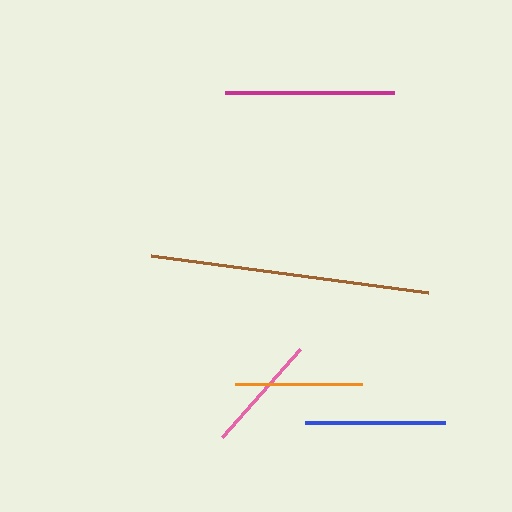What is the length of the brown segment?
The brown segment is approximately 280 pixels long.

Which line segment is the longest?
The brown line is the longest at approximately 280 pixels.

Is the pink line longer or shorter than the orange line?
The orange line is longer than the pink line.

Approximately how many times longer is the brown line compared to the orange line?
The brown line is approximately 2.2 times the length of the orange line.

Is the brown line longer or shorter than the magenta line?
The brown line is longer than the magenta line.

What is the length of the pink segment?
The pink segment is approximately 117 pixels long.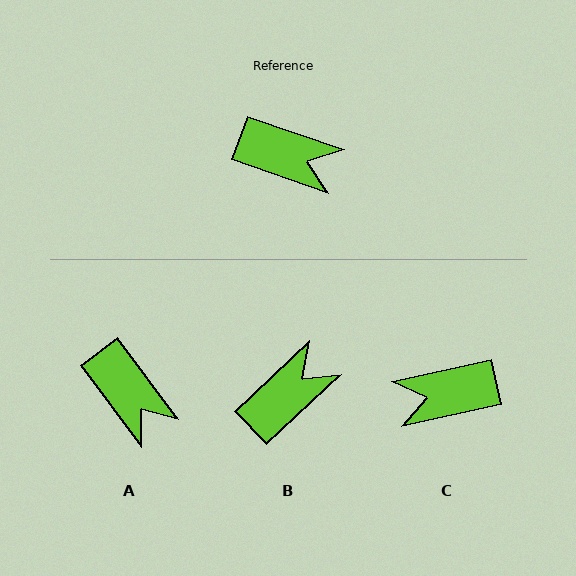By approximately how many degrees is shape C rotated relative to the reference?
Approximately 148 degrees clockwise.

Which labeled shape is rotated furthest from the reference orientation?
C, about 148 degrees away.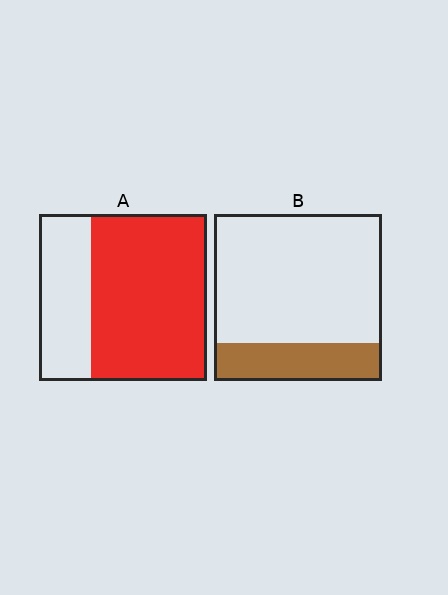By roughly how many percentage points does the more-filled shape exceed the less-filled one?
By roughly 45 percentage points (A over B).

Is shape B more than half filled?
No.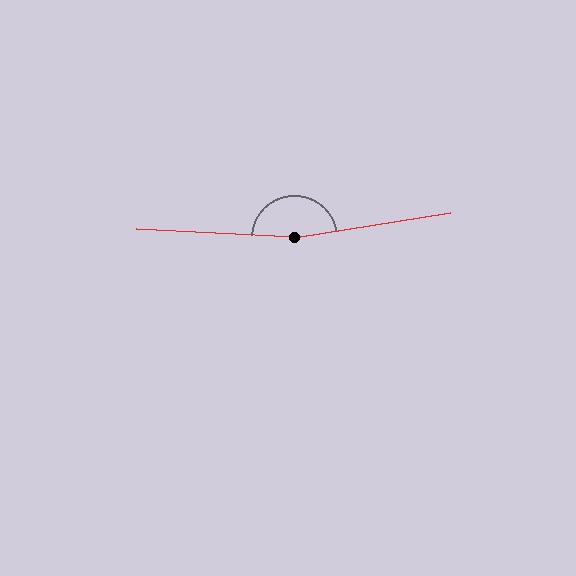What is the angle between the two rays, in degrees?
Approximately 168 degrees.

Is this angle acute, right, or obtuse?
It is obtuse.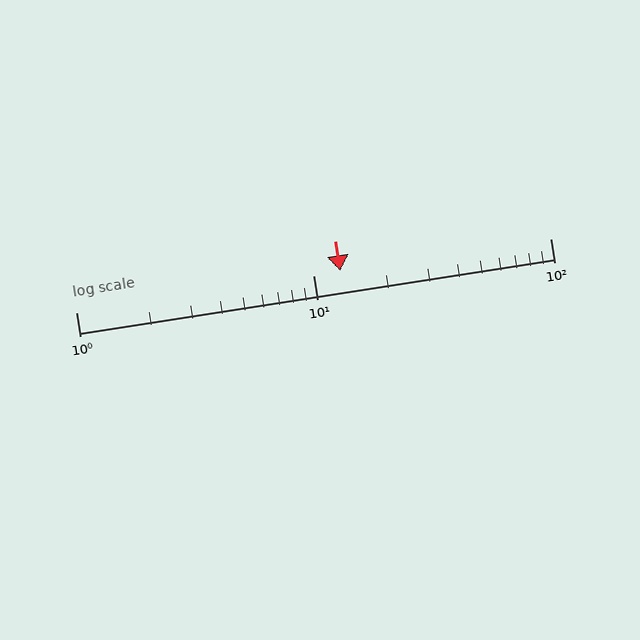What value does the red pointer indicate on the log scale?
The pointer indicates approximately 13.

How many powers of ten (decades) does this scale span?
The scale spans 2 decades, from 1 to 100.